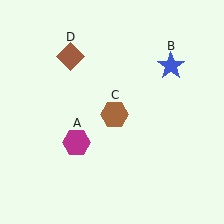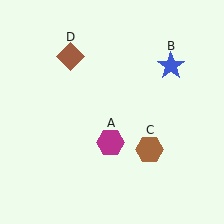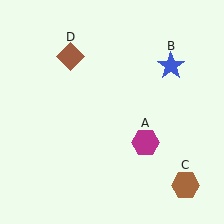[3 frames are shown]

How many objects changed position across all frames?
2 objects changed position: magenta hexagon (object A), brown hexagon (object C).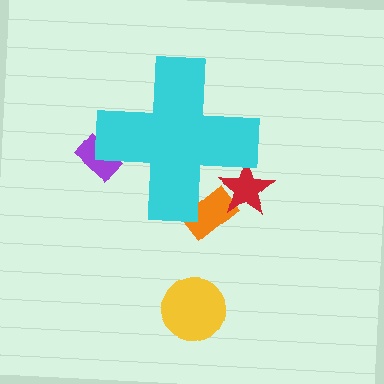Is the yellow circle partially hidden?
No, the yellow circle is fully visible.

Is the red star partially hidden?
Yes, the red star is partially hidden behind the cyan cross.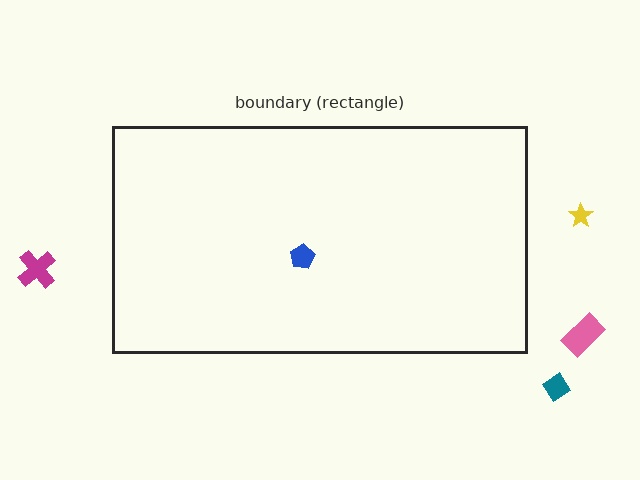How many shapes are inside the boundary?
1 inside, 4 outside.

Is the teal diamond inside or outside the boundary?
Outside.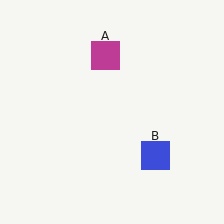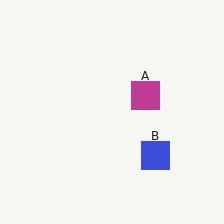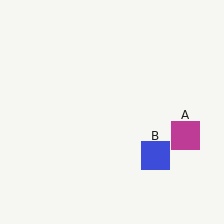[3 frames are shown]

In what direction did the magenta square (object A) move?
The magenta square (object A) moved down and to the right.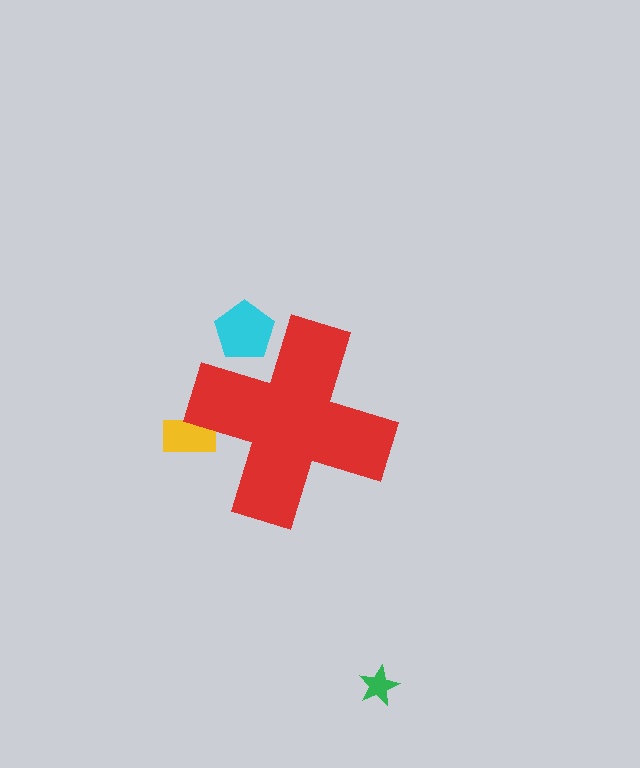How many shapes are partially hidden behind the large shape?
2 shapes are partially hidden.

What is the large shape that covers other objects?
A red cross.